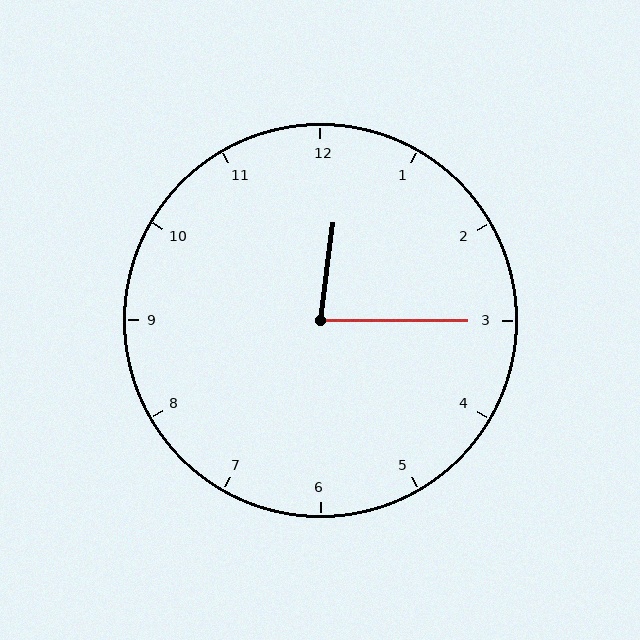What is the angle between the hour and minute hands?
Approximately 82 degrees.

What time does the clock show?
12:15.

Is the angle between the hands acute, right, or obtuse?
It is acute.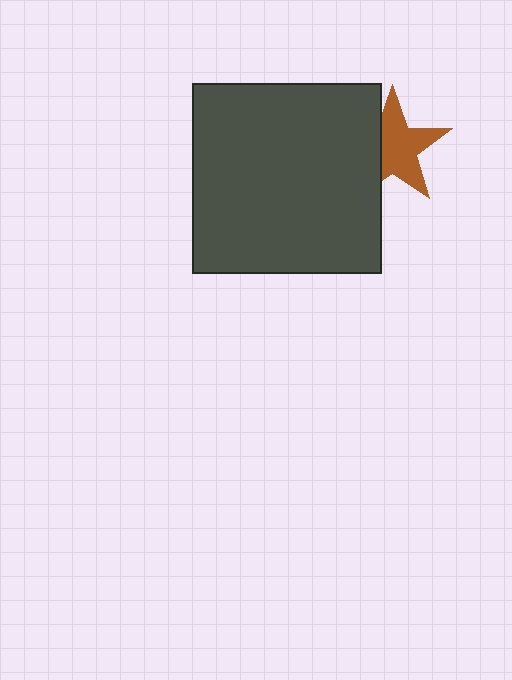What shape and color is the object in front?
The object in front is a dark gray rectangle.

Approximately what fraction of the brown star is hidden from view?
Roughly 32% of the brown star is hidden behind the dark gray rectangle.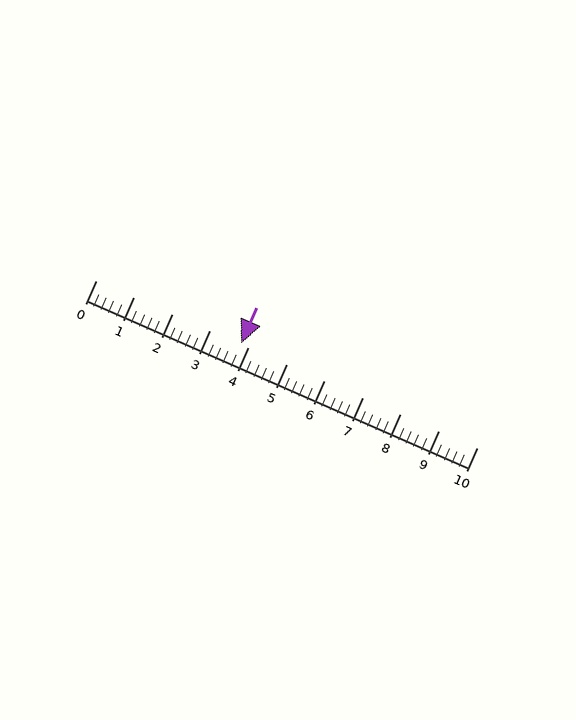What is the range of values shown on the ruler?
The ruler shows values from 0 to 10.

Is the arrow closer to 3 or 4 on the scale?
The arrow is closer to 4.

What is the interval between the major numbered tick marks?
The major tick marks are spaced 1 units apart.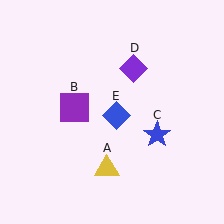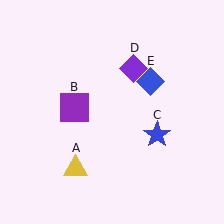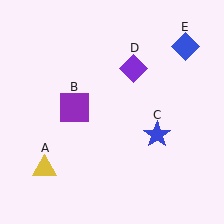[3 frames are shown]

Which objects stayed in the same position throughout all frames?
Purple square (object B) and blue star (object C) and purple diamond (object D) remained stationary.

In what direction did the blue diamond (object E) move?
The blue diamond (object E) moved up and to the right.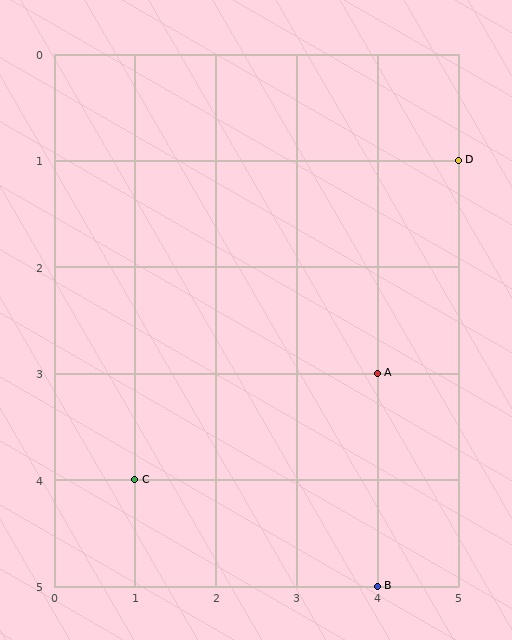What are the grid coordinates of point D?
Point D is at grid coordinates (5, 1).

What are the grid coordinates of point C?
Point C is at grid coordinates (1, 4).